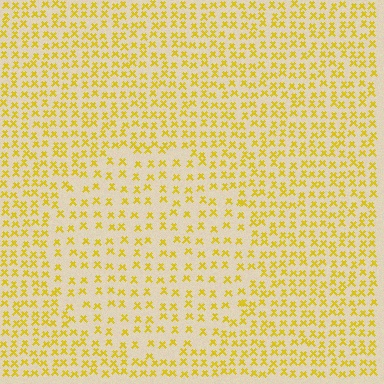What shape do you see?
I see a circle.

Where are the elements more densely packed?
The elements are more densely packed outside the circle boundary.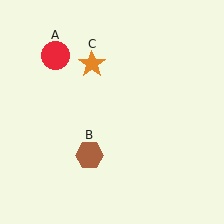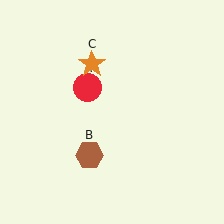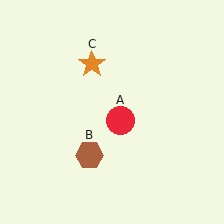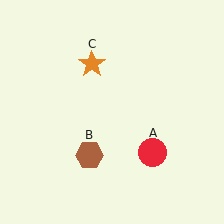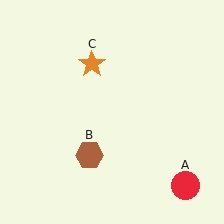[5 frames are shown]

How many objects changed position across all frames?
1 object changed position: red circle (object A).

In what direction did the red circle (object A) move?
The red circle (object A) moved down and to the right.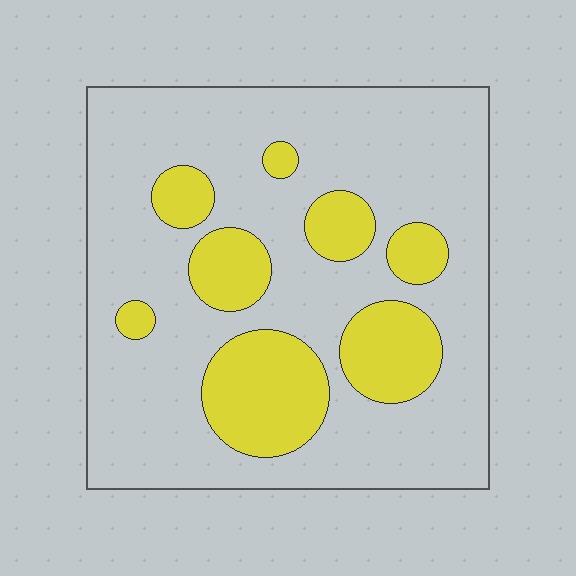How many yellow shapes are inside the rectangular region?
8.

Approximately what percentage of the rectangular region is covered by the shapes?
Approximately 25%.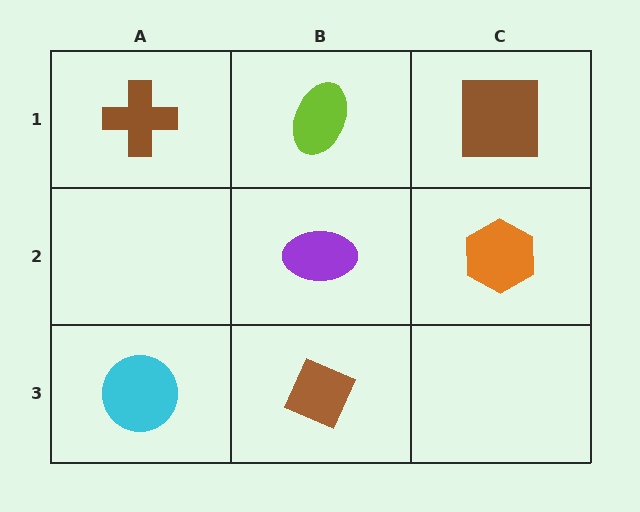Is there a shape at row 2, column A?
No, that cell is empty.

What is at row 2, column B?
A purple ellipse.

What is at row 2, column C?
An orange hexagon.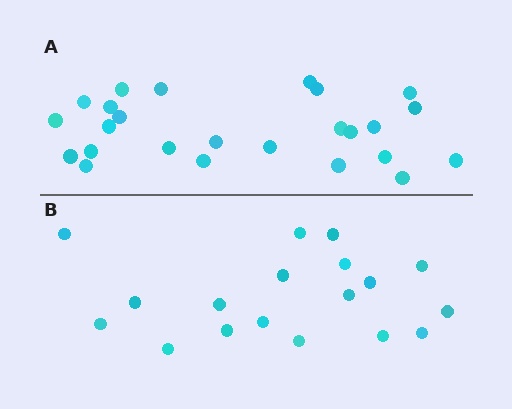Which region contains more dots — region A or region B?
Region A (the top region) has more dots.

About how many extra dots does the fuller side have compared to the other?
Region A has roughly 8 or so more dots than region B.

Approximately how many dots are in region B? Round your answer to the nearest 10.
About 20 dots. (The exact count is 18, which rounds to 20.)